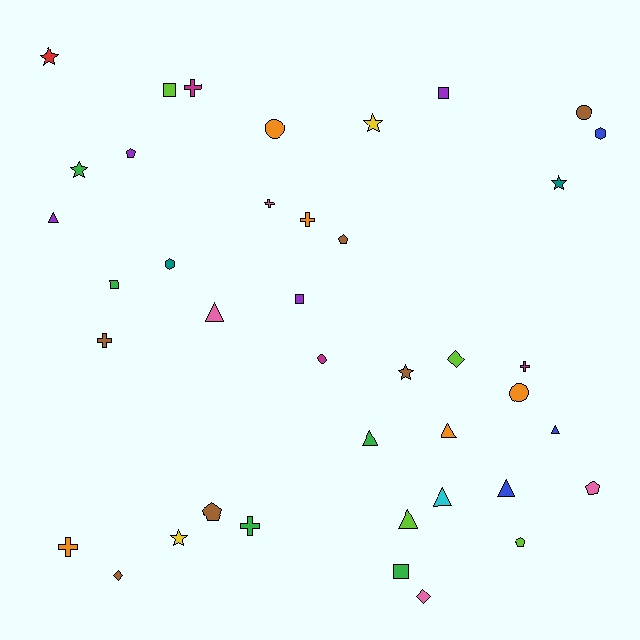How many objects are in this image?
There are 40 objects.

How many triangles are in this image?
There are 8 triangles.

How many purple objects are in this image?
There are 4 purple objects.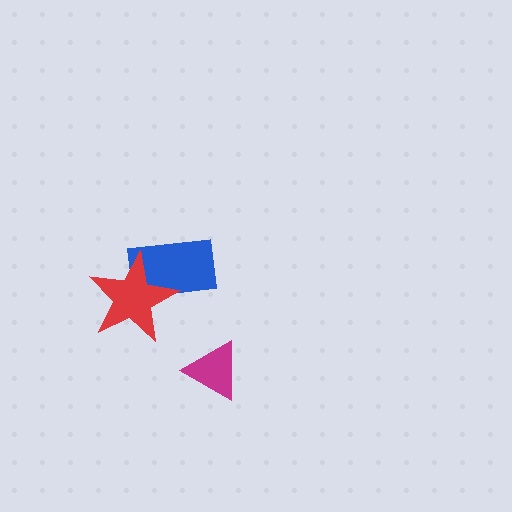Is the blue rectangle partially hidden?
Yes, it is partially covered by another shape.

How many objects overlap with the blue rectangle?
1 object overlaps with the blue rectangle.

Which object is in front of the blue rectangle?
The red star is in front of the blue rectangle.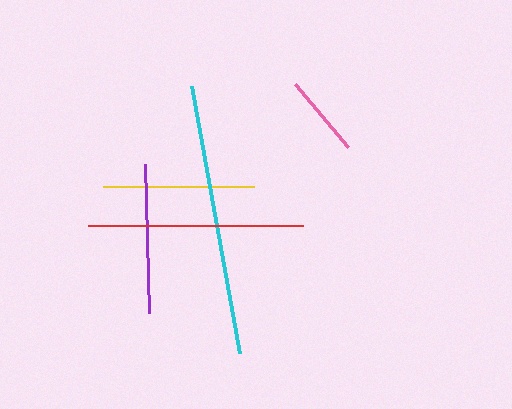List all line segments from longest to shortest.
From longest to shortest: cyan, red, yellow, purple, pink.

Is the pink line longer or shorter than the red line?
The red line is longer than the pink line.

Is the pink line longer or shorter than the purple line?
The purple line is longer than the pink line.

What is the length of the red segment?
The red segment is approximately 215 pixels long.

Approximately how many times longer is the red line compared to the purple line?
The red line is approximately 1.4 times the length of the purple line.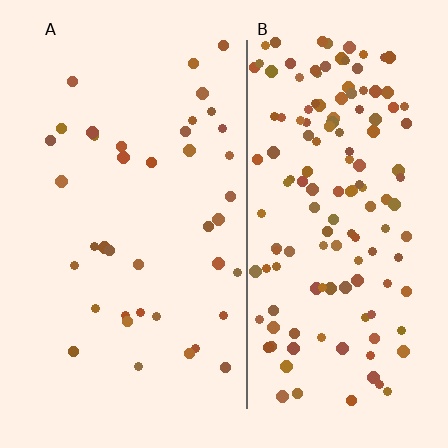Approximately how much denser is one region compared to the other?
Approximately 3.7× — region B over region A.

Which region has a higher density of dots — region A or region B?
B (the right).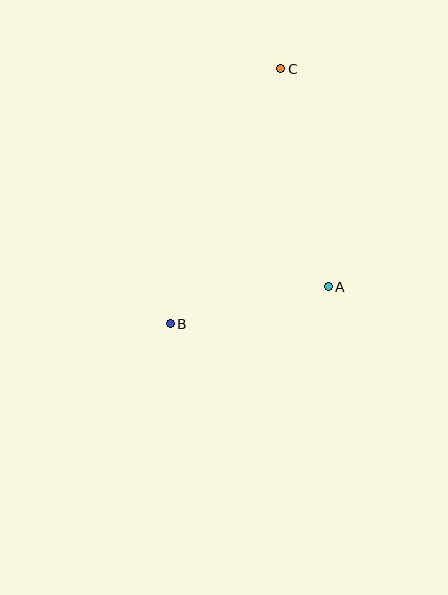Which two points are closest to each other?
Points A and B are closest to each other.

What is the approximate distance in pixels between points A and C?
The distance between A and C is approximately 223 pixels.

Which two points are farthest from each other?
Points B and C are farthest from each other.